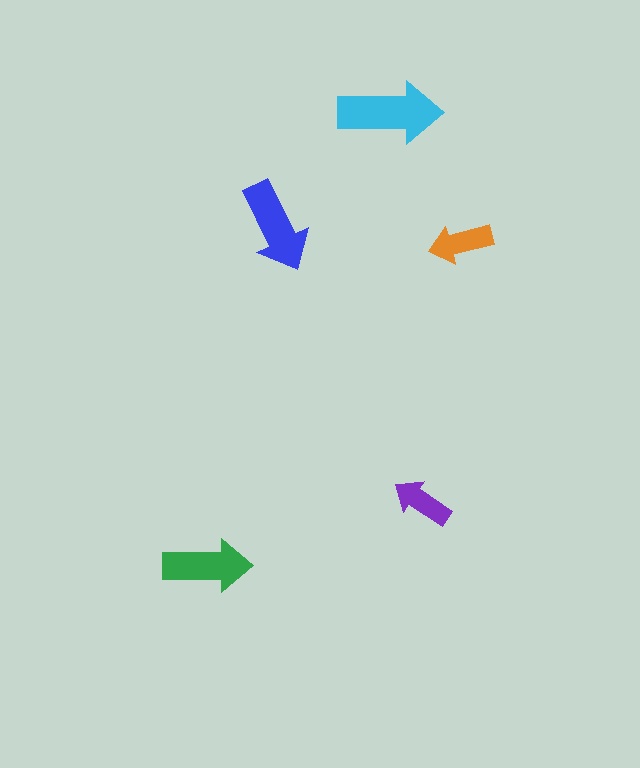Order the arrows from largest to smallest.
the cyan one, the blue one, the green one, the orange one, the purple one.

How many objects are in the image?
There are 5 objects in the image.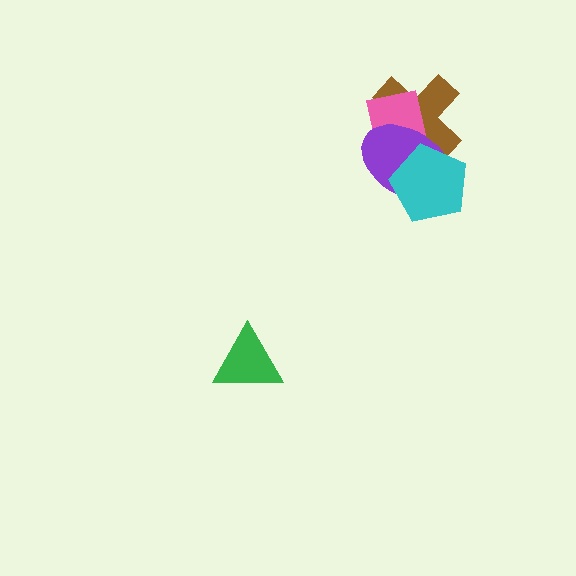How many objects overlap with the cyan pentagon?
2 objects overlap with the cyan pentagon.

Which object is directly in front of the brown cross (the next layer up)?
The pink square is directly in front of the brown cross.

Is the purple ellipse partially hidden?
Yes, it is partially covered by another shape.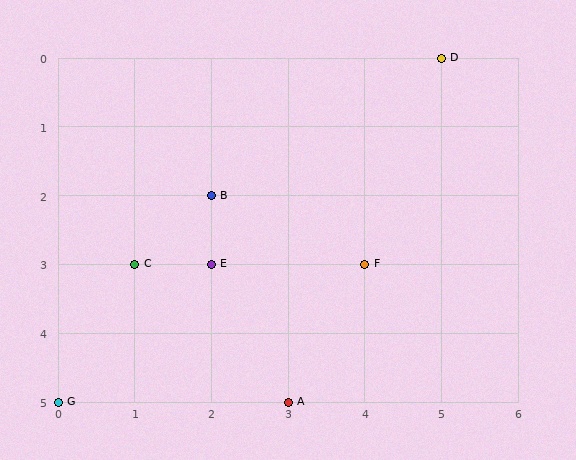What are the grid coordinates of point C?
Point C is at grid coordinates (1, 3).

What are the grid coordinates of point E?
Point E is at grid coordinates (2, 3).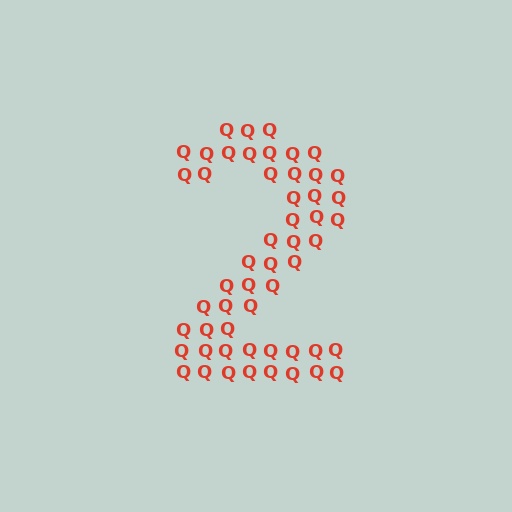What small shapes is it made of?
It is made of small letter Q's.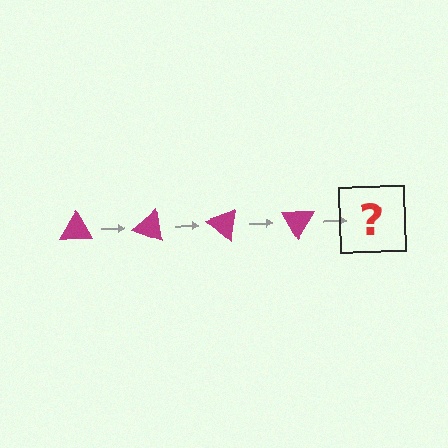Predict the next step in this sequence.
The next step is a magenta triangle rotated 80 degrees.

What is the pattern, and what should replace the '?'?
The pattern is that the triangle rotates 20 degrees each step. The '?' should be a magenta triangle rotated 80 degrees.